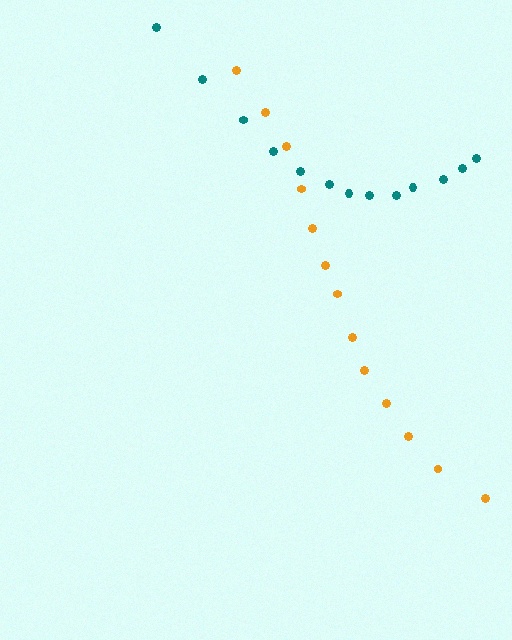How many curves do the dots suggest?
There are 2 distinct paths.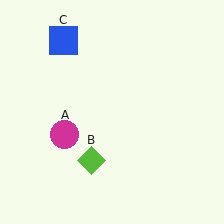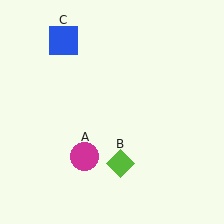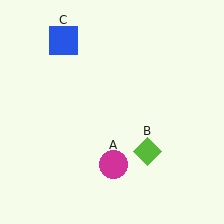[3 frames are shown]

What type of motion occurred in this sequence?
The magenta circle (object A), lime diamond (object B) rotated counterclockwise around the center of the scene.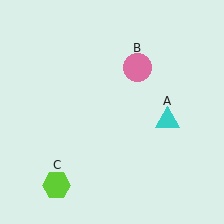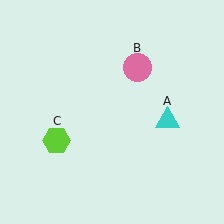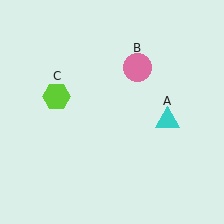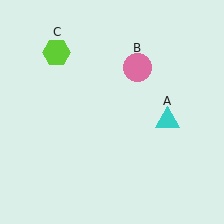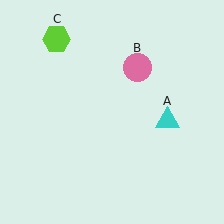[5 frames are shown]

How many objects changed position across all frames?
1 object changed position: lime hexagon (object C).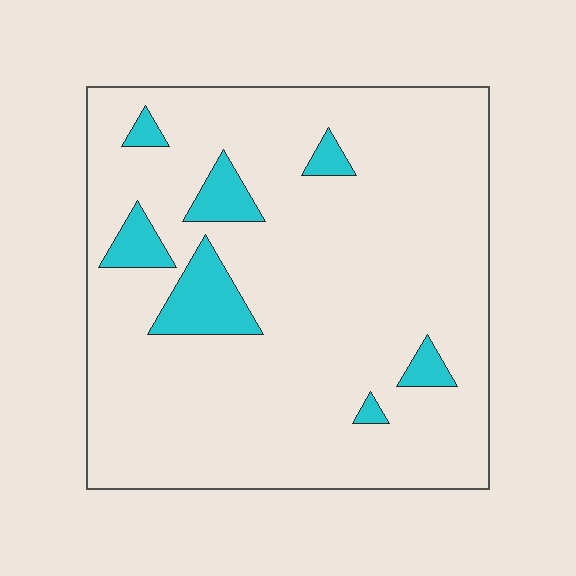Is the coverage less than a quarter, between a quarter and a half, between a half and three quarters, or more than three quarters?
Less than a quarter.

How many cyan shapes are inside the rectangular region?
7.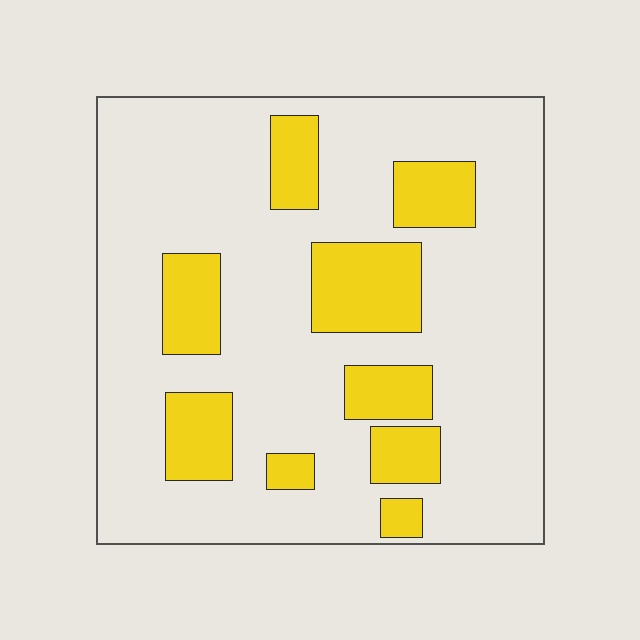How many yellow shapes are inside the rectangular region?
9.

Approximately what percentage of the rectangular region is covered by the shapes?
Approximately 20%.